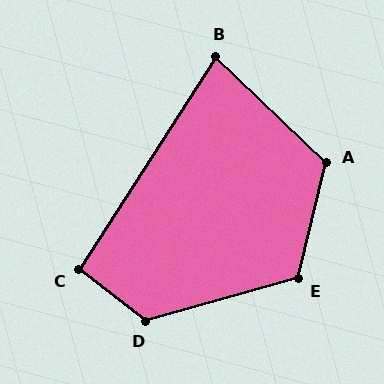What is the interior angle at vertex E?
Approximately 119 degrees (obtuse).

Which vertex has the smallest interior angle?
B, at approximately 79 degrees.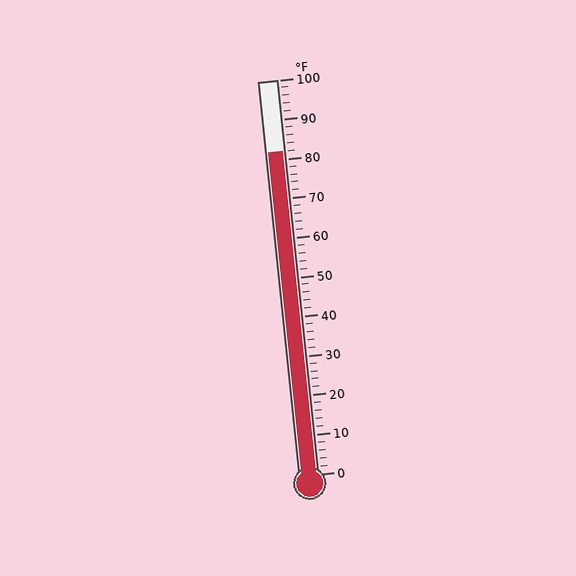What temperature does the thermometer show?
The thermometer shows approximately 82°F.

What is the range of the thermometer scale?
The thermometer scale ranges from 0°F to 100°F.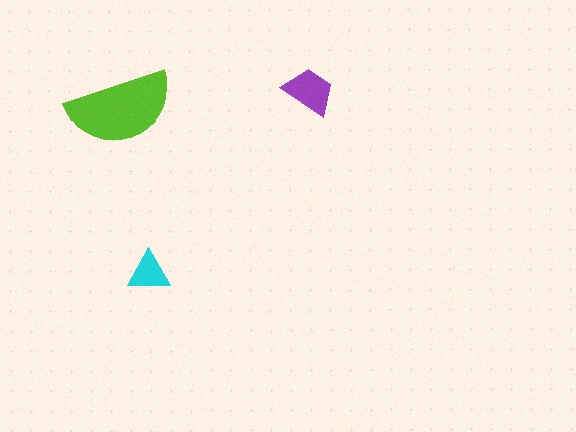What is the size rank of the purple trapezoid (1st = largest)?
2nd.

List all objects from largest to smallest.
The lime semicircle, the purple trapezoid, the cyan triangle.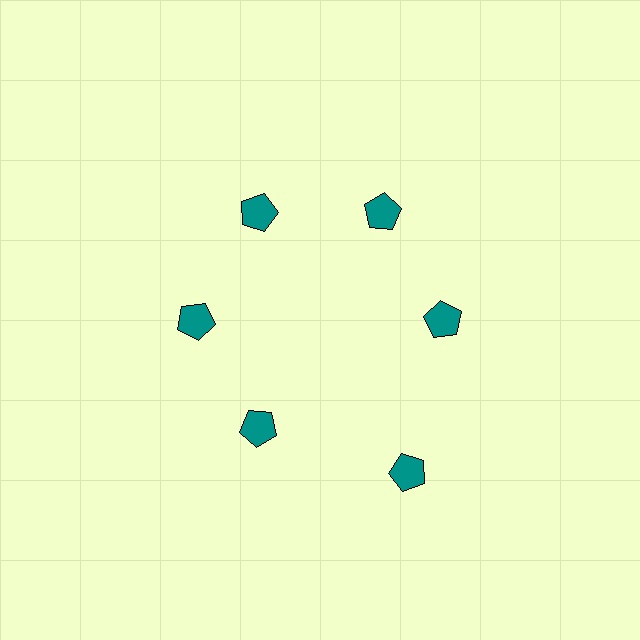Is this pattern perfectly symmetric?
No. The 6 teal pentagons are arranged in a ring, but one element near the 5 o'clock position is pushed outward from the center, breaking the 6-fold rotational symmetry.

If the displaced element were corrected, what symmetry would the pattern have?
It would have 6-fold rotational symmetry — the pattern would map onto itself every 60 degrees.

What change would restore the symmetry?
The symmetry would be restored by moving it inward, back onto the ring so that all 6 pentagons sit at equal angles and equal distance from the center.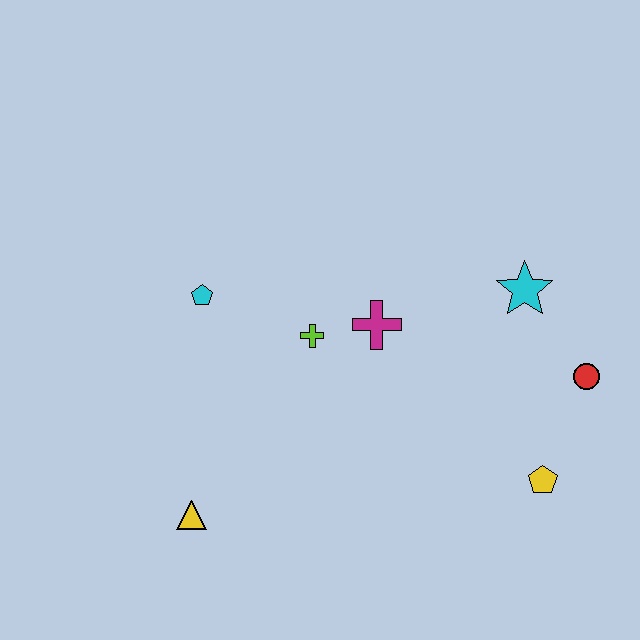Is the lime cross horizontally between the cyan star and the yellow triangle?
Yes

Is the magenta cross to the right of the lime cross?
Yes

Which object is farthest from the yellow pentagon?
The cyan pentagon is farthest from the yellow pentagon.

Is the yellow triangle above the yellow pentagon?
No